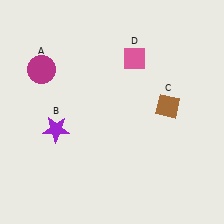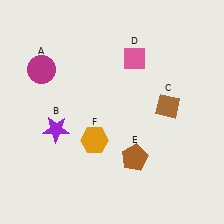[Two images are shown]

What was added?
A brown pentagon (E), an orange hexagon (F) were added in Image 2.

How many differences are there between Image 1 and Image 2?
There are 2 differences between the two images.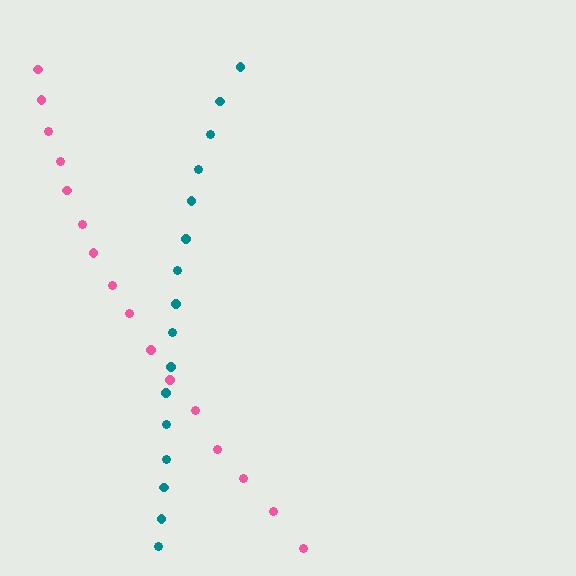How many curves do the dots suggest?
There are 2 distinct paths.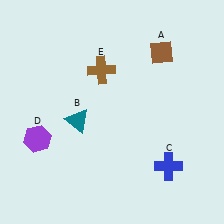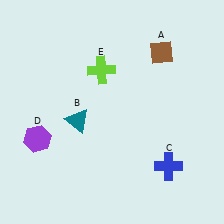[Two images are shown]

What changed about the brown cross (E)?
In Image 1, E is brown. In Image 2, it changed to lime.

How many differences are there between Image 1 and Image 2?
There is 1 difference between the two images.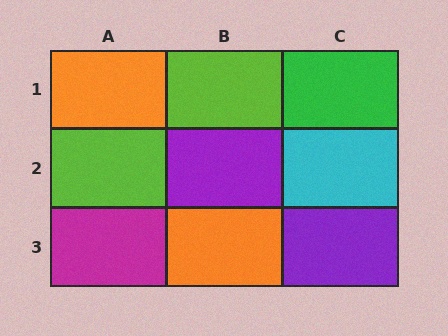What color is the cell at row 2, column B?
Purple.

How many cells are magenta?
1 cell is magenta.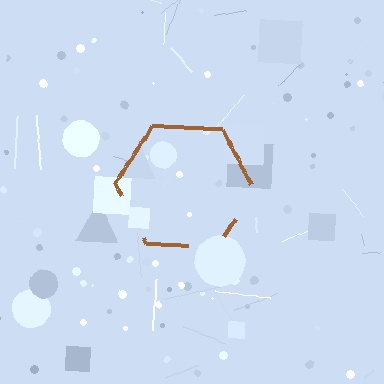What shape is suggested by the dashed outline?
The dashed outline suggests a hexagon.